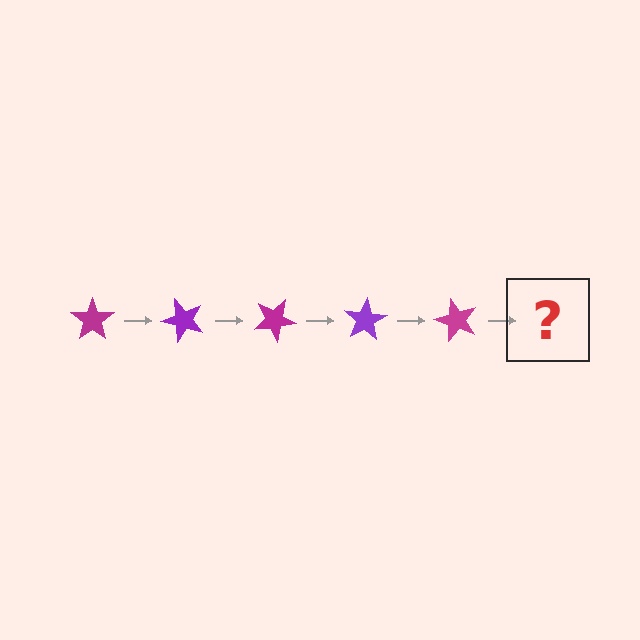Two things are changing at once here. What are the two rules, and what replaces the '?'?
The two rules are that it rotates 50 degrees each step and the color cycles through magenta and purple. The '?' should be a purple star, rotated 250 degrees from the start.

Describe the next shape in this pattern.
It should be a purple star, rotated 250 degrees from the start.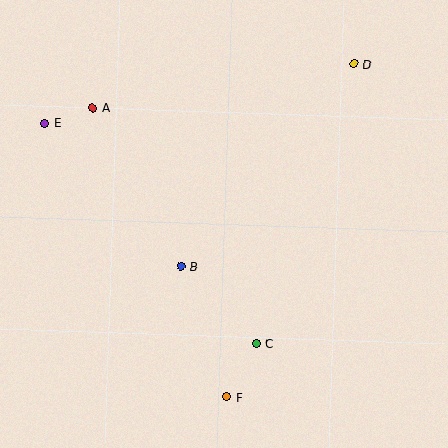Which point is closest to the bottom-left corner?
Point F is closest to the bottom-left corner.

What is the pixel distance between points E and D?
The distance between E and D is 315 pixels.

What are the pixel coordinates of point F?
Point F is at (227, 397).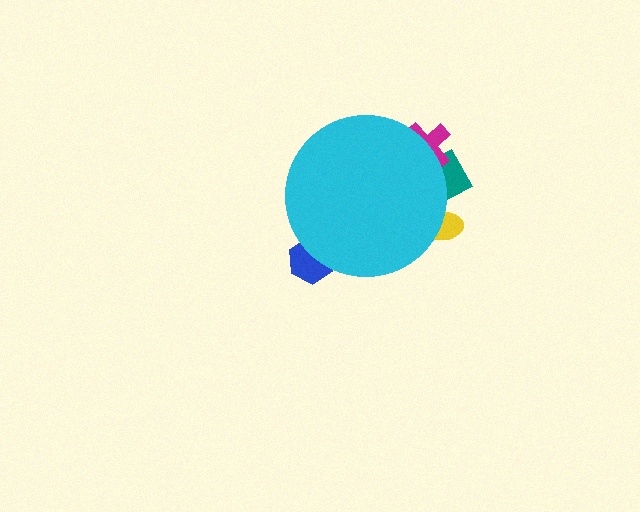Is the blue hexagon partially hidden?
Yes, the blue hexagon is partially hidden behind the cyan circle.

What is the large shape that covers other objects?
A cyan circle.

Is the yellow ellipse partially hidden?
Yes, the yellow ellipse is partially hidden behind the cyan circle.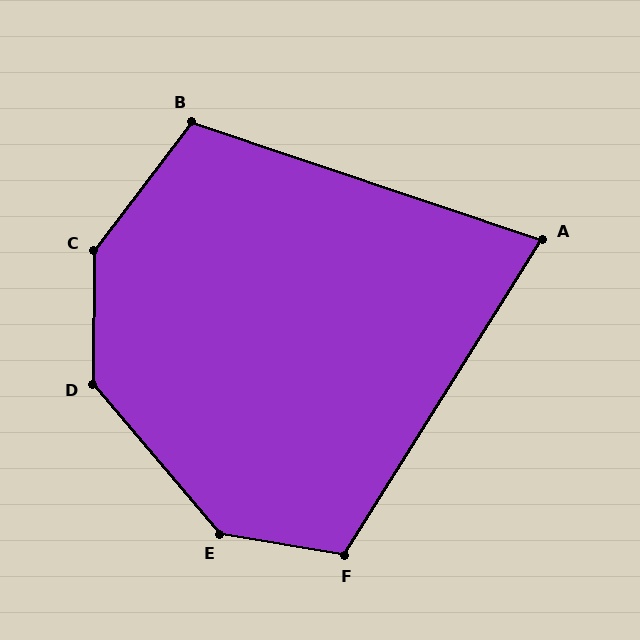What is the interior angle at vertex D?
Approximately 139 degrees (obtuse).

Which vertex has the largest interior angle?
C, at approximately 143 degrees.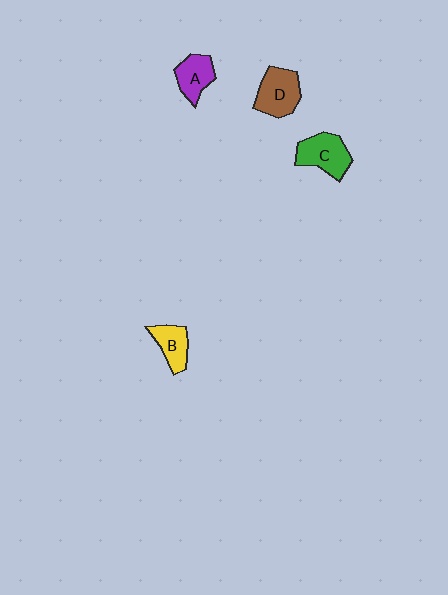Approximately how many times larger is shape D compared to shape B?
Approximately 1.4 times.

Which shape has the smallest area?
Shape B (yellow).